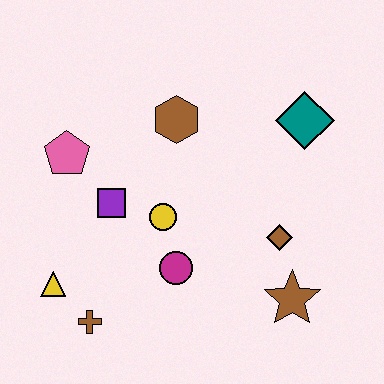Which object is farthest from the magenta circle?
The teal diamond is farthest from the magenta circle.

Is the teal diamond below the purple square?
No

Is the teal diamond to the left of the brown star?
No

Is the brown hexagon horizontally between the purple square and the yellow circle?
No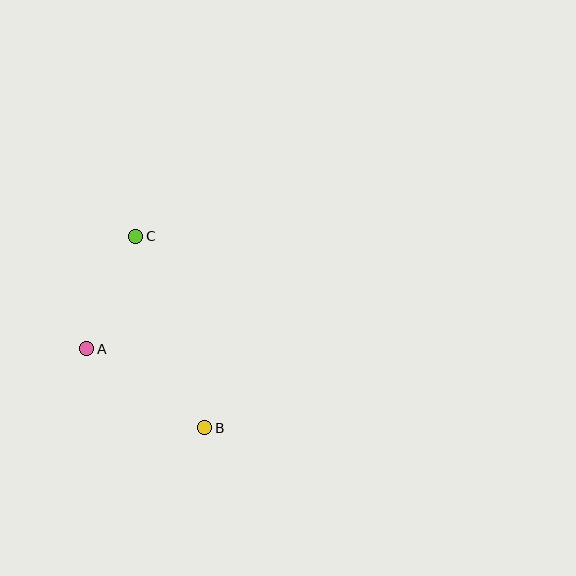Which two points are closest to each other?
Points A and C are closest to each other.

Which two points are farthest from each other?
Points B and C are farthest from each other.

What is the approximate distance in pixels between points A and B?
The distance between A and B is approximately 142 pixels.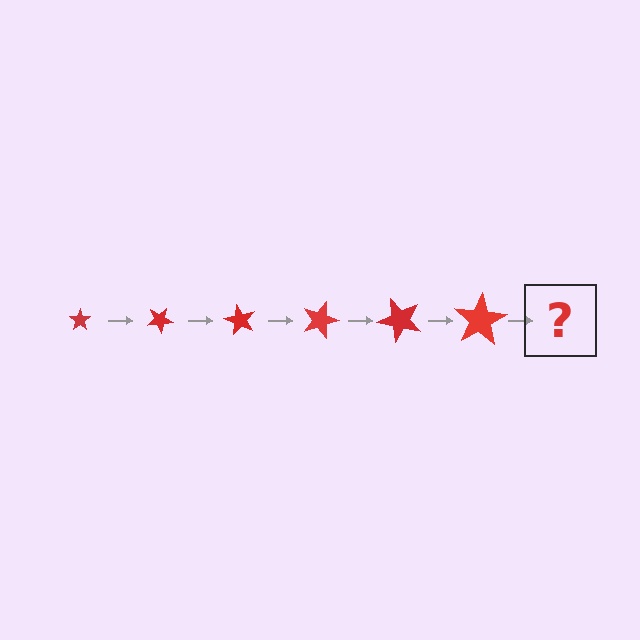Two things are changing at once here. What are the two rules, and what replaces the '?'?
The two rules are that the star grows larger each step and it rotates 30 degrees each step. The '?' should be a star, larger than the previous one and rotated 180 degrees from the start.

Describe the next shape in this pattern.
It should be a star, larger than the previous one and rotated 180 degrees from the start.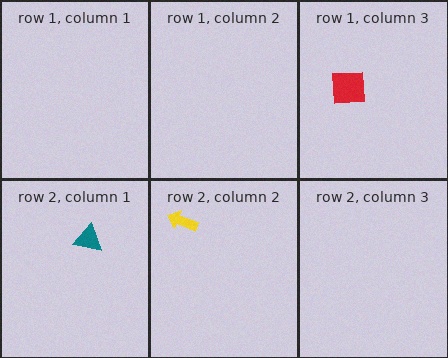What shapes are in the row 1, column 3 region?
The red square.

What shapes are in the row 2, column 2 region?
The yellow arrow.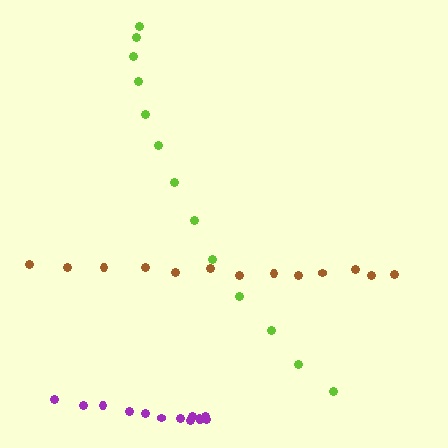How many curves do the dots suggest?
There are 3 distinct paths.